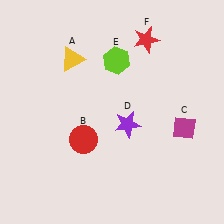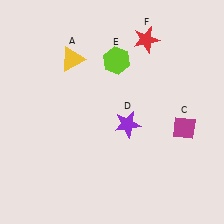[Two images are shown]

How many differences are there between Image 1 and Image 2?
There is 1 difference between the two images.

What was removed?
The red circle (B) was removed in Image 2.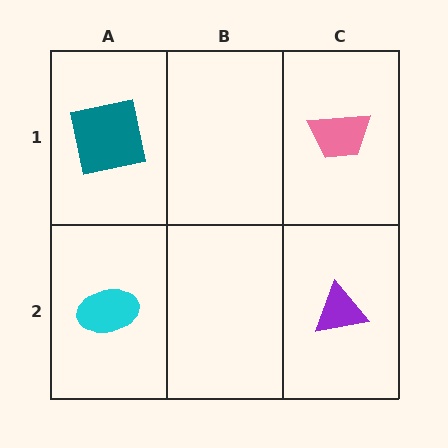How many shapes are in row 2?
2 shapes.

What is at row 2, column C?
A purple triangle.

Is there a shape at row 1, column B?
No, that cell is empty.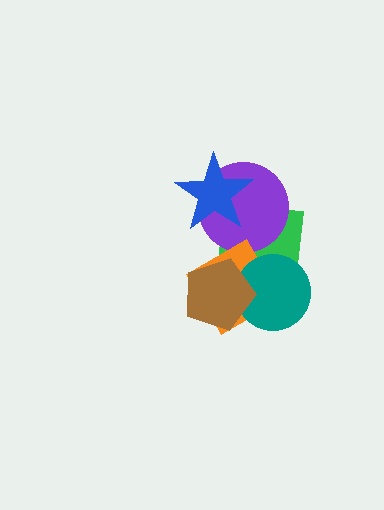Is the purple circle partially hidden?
Yes, it is partially covered by another shape.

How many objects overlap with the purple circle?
2 objects overlap with the purple circle.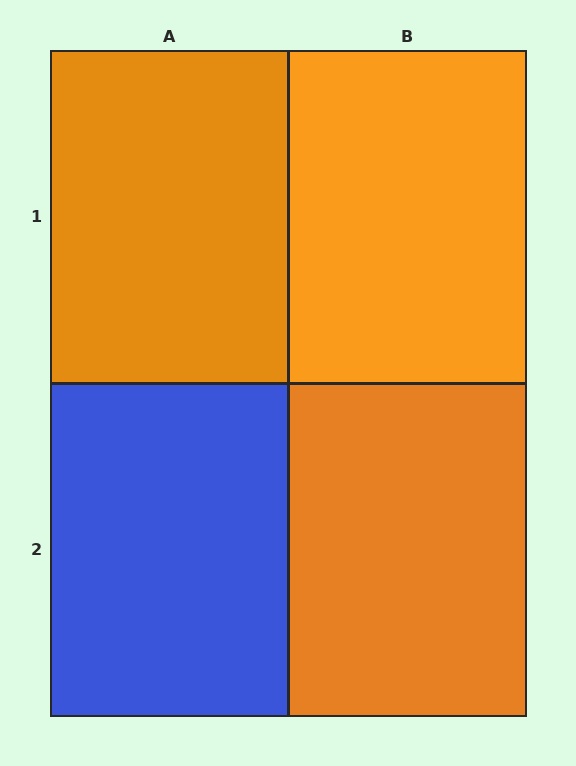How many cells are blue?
1 cell is blue.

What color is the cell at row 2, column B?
Orange.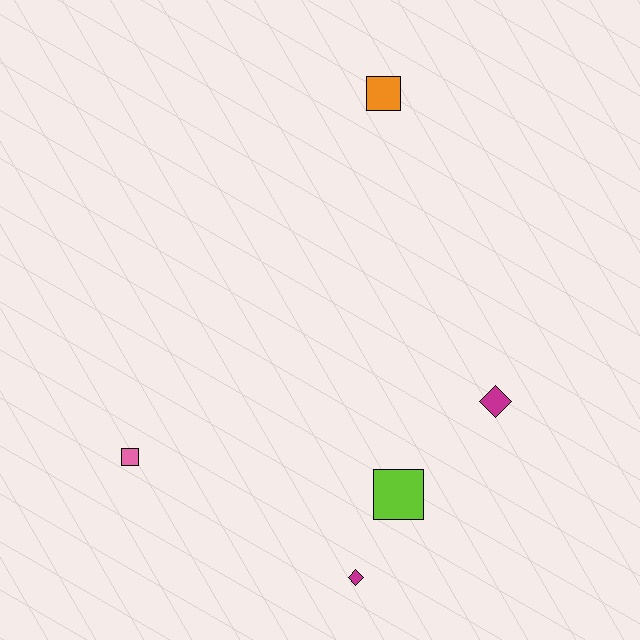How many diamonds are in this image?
There are 2 diamonds.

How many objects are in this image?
There are 5 objects.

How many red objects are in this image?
There are no red objects.